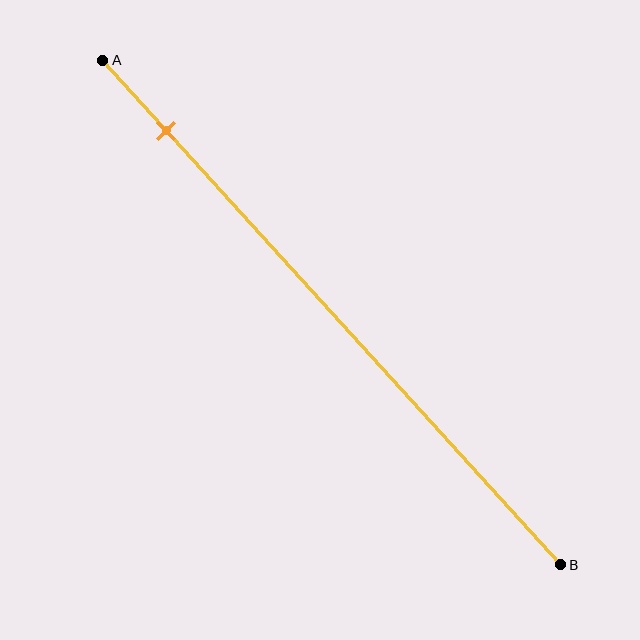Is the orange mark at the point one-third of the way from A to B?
No, the mark is at about 15% from A, not at the 33% one-third point.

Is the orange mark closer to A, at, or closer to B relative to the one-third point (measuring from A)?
The orange mark is closer to point A than the one-third point of segment AB.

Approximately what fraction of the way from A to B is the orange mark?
The orange mark is approximately 15% of the way from A to B.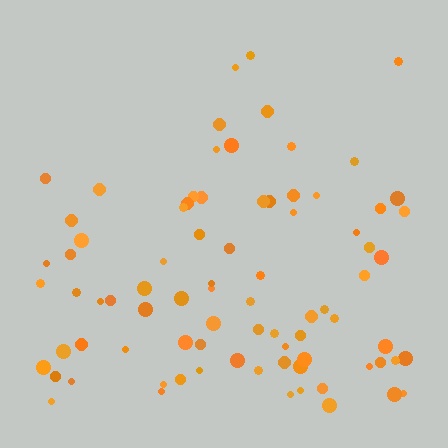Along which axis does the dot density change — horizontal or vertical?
Vertical.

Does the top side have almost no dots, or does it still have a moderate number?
Still a moderate number, just noticeably fewer than the bottom.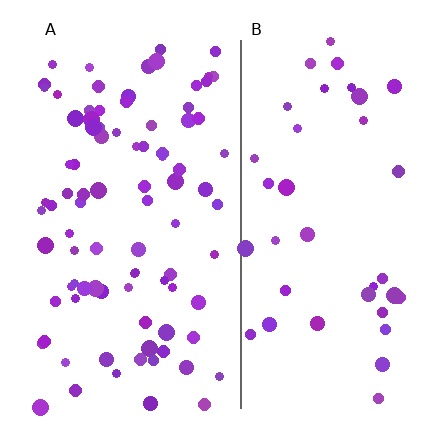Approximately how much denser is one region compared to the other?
Approximately 2.4× — region A over region B.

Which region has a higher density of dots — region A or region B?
A (the left).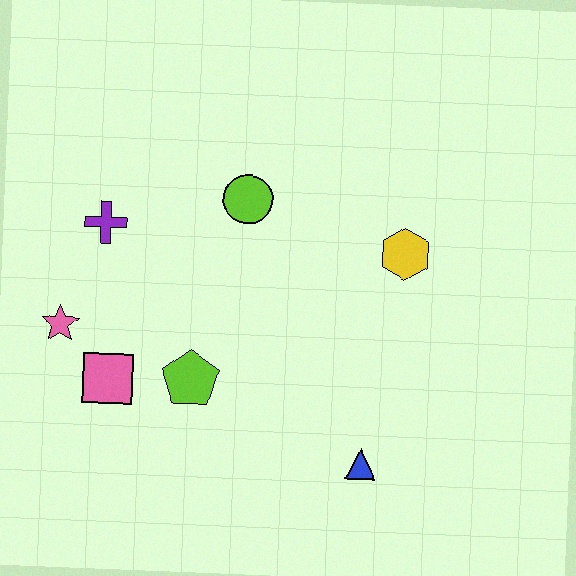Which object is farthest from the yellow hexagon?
The pink star is farthest from the yellow hexagon.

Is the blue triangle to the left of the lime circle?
No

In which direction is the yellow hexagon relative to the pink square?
The yellow hexagon is to the right of the pink square.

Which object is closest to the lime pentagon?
The pink square is closest to the lime pentagon.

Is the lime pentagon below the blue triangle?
No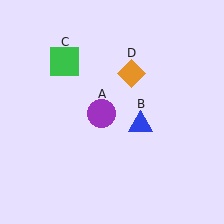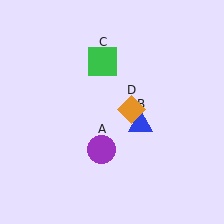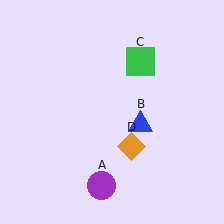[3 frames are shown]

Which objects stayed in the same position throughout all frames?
Blue triangle (object B) remained stationary.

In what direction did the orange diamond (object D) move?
The orange diamond (object D) moved down.